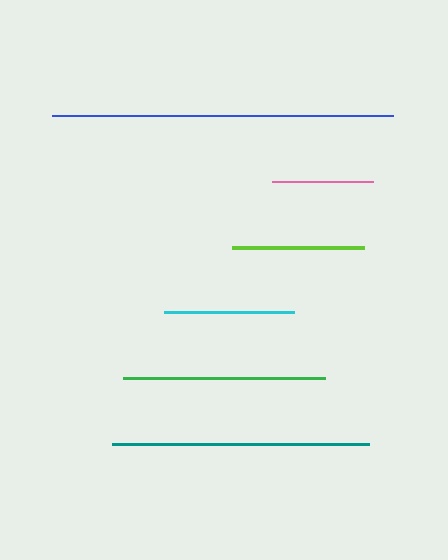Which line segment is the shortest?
The pink line is the shortest at approximately 101 pixels.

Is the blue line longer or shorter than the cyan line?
The blue line is longer than the cyan line.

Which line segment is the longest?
The blue line is the longest at approximately 341 pixels.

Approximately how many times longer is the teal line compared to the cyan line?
The teal line is approximately 2.0 times the length of the cyan line.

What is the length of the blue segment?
The blue segment is approximately 341 pixels long.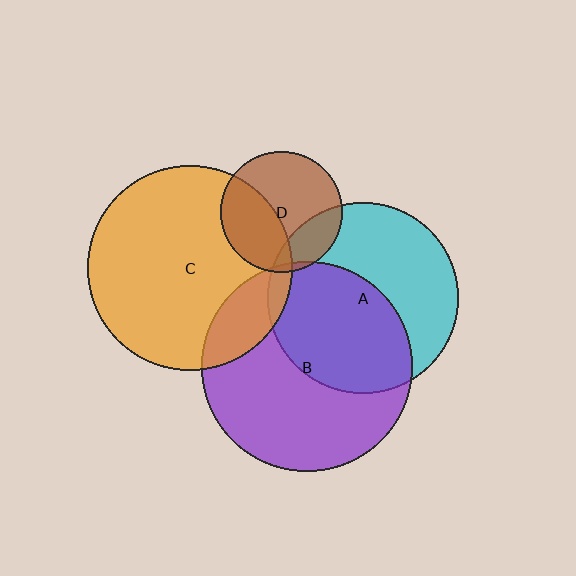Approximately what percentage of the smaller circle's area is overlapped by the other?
Approximately 15%.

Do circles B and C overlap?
Yes.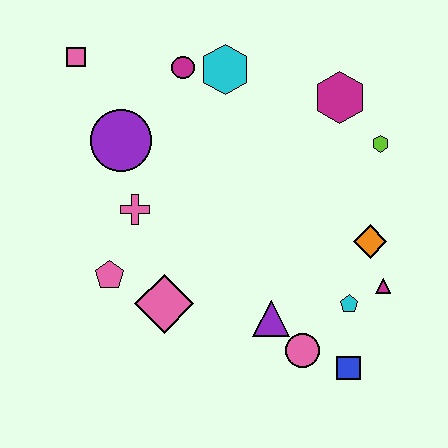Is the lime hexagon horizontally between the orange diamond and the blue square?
No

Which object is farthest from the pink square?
The blue square is farthest from the pink square.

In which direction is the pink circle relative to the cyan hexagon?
The pink circle is below the cyan hexagon.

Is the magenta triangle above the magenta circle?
No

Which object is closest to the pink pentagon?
The pink diamond is closest to the pink pentagon.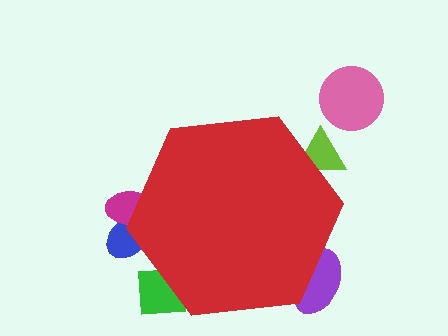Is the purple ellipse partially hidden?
Yes, the purple ellipse is partially hidden behind the red hexagon.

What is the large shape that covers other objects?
A red hexagon.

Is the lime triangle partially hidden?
Yes, the lime triangle is partially hidden behind the red hexagon.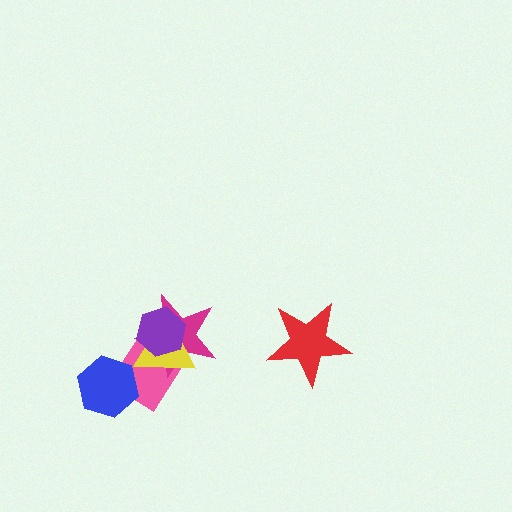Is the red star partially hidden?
No, no other shape covers it.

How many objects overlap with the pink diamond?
4 objects overlap with the pink diamond.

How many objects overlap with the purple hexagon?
3 objects overlap with the purple hexagon.